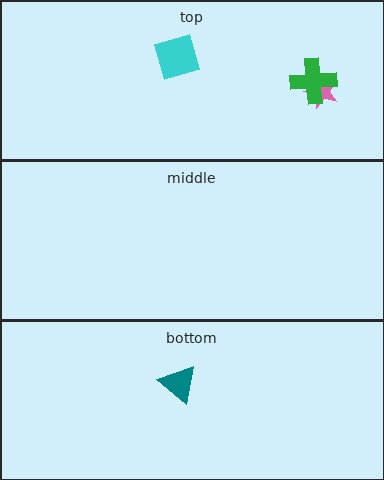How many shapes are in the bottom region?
1.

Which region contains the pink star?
The top region.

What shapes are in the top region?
The cyan diamond, the pink star, the green cross.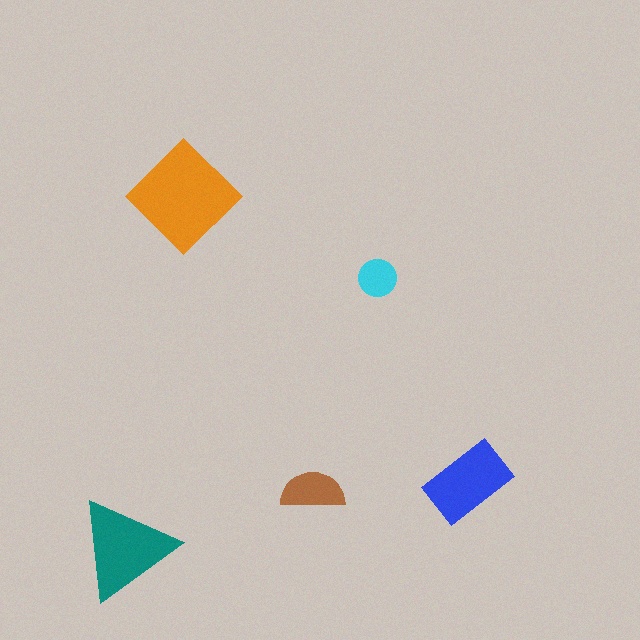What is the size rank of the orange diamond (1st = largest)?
1st.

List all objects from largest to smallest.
The orange diamond, the teal triangle, the blue rectangle, the brown semicircle, the cyan circle.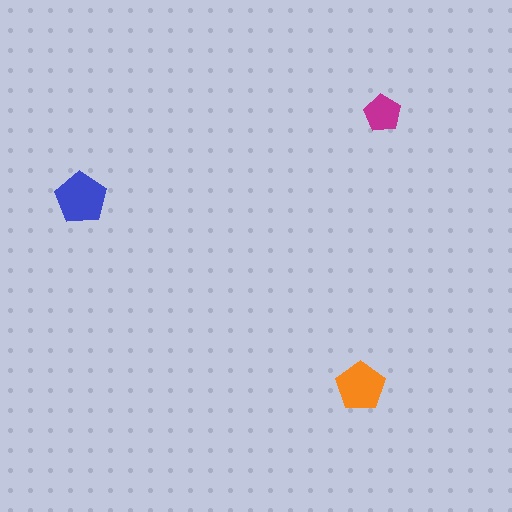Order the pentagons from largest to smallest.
the blue one, the orange one, the magenta one.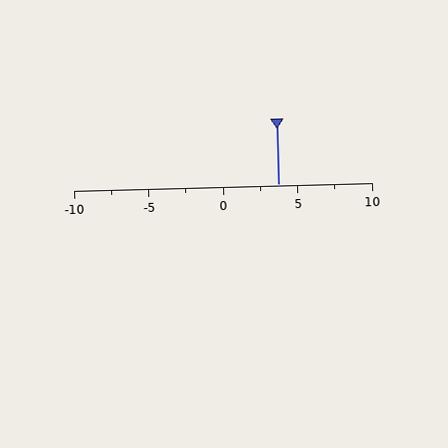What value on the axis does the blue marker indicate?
The marker indicates approximately 3.8.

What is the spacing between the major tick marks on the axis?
The major ticks are spaced 5 apart.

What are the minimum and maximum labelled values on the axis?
The axis runs from -10 to 10.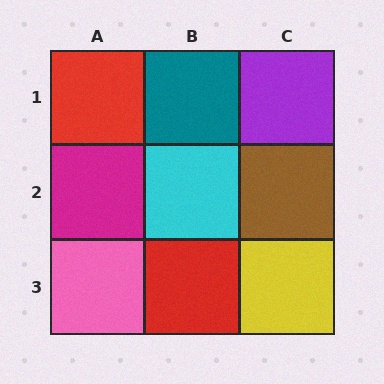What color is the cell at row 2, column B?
Cyan.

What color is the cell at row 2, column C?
Brown.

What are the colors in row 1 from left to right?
Red, teal, purple.